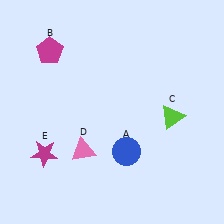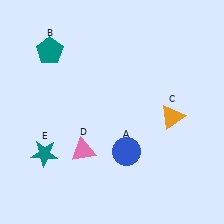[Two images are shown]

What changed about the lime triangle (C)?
In Image 1, C is lime. In Image 2, it changed to orange.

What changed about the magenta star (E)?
In Image 1, E is magenta. In Image 2, it changed to teal.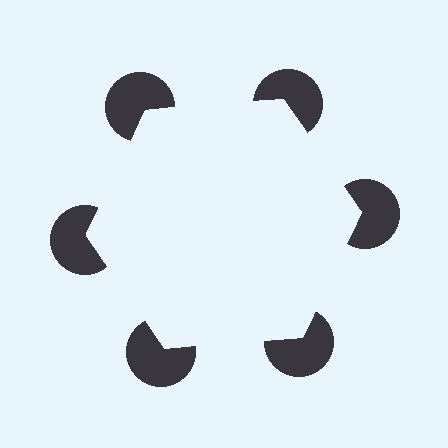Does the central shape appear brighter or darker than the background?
It typically appears slightly brighter than the background, even though no actual brightness change is drawn.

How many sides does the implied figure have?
6 sides.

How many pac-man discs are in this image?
There are 6 — one at each vertex of the illusory hexagon.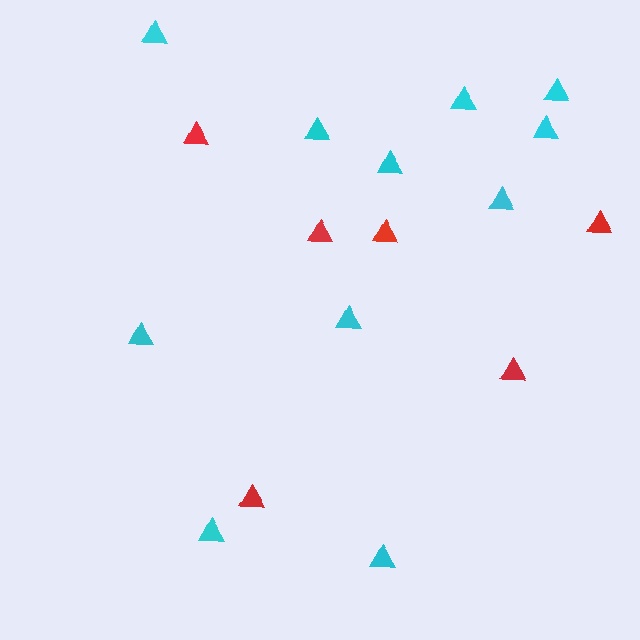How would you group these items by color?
There are 2 groups: one group of red triangles (6) and one group of cyan triangles (11).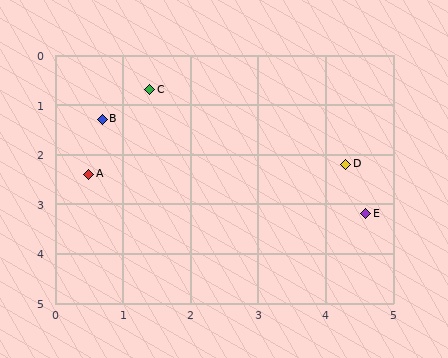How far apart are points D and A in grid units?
Points D and A are about 3.8 grid units apart.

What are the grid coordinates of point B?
Point B is at approximately (0.7, 1.3).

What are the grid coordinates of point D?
Point D is at approximately (4.3, 2.2).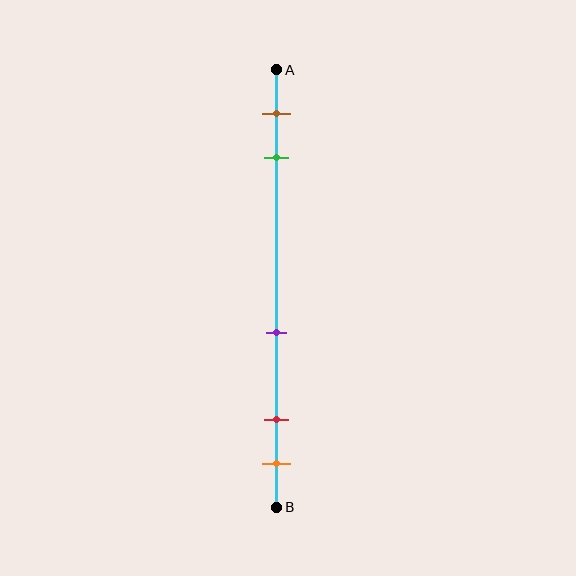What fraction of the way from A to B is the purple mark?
The purple mark is approximately 60% (0.6) of the way from A to B.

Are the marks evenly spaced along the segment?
No, the marks are not evenly spaced.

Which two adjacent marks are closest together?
The red and orange marks are the closest adjacent pair.